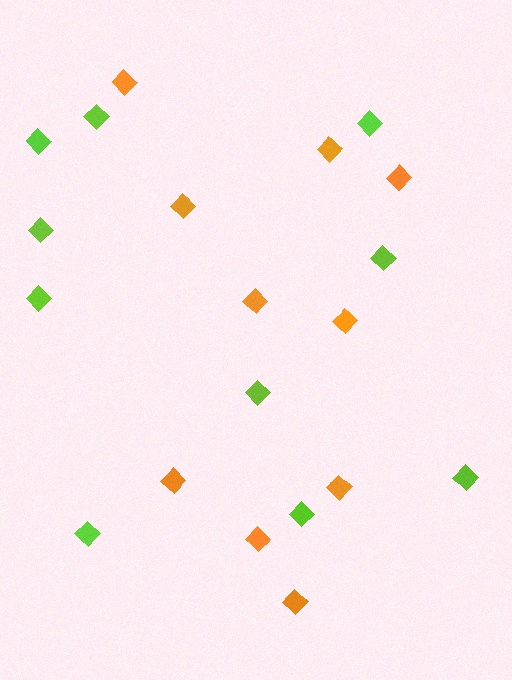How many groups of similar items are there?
There are 2 groups: one group of orange diamonds (10) and one group of lime diamonds (10).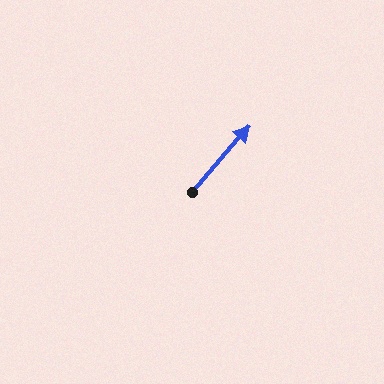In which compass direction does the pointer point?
Northeast.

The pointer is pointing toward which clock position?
Roughly 1 o'clock.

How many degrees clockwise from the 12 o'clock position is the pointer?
Approximately 41 degrees.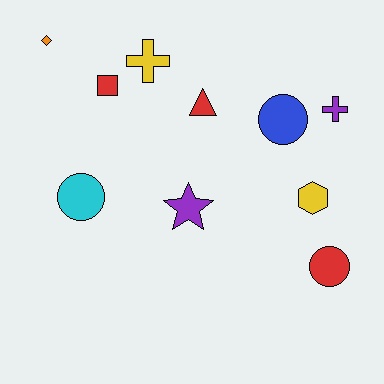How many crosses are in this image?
There are 2 crosses.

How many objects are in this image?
There are 10 objects.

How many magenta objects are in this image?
There are no magenta objects.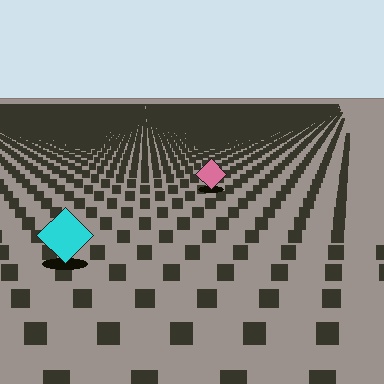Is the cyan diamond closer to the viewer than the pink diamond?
Yes. The cyan diamond is closer — you can tell from the texture gradient: the ground texture is coarser near it.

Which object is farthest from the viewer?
The pink diamond is farthest from the viewer. It appears smaller and the ground texture around it is denser.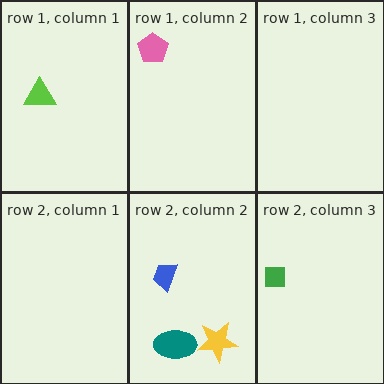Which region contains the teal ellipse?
The row 2, column 2 region.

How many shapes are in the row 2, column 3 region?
1.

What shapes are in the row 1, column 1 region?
The lime triangle.